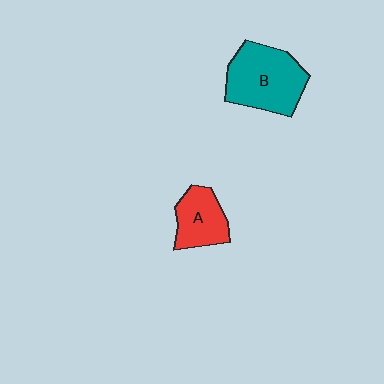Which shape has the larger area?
Shape B (teal).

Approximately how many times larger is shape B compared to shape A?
Approximately 1.7 times.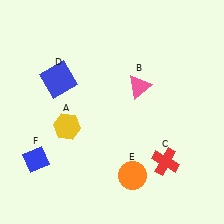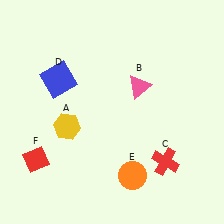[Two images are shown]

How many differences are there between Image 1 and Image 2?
There is 1 difference between the two images.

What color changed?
The diamond (F) changed from blue in Image 1 to red in Image 2.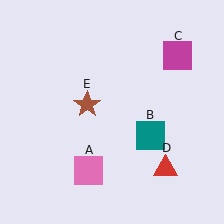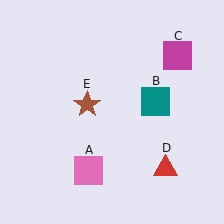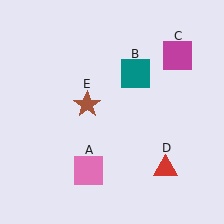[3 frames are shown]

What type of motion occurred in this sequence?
The teal square (object B) rotated counterclockwise around the center of the scene.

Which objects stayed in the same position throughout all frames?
Pink square (object A) and magenta square (object C) and red triangle (object D) and brown star (object E) remained stationary.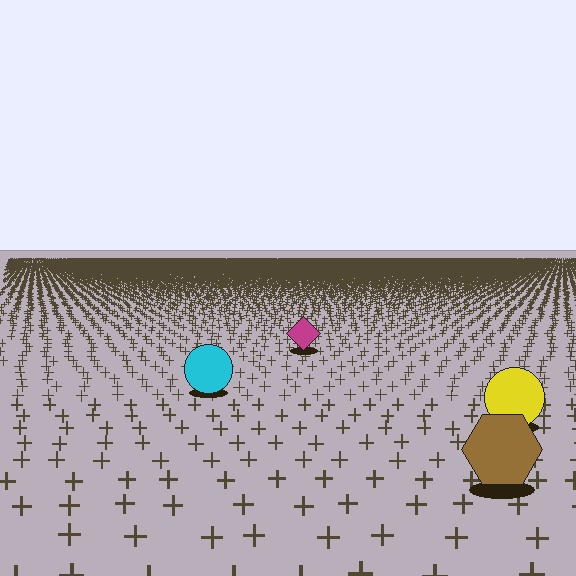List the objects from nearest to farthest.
From nearest to farthest: the brown hexagon, the yellow circle, the cyan circle, the magenta diamond.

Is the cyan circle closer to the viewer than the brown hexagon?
No. The brown hexagon is closer — you can tell from the texture gradient: the ground texture is coarser near it.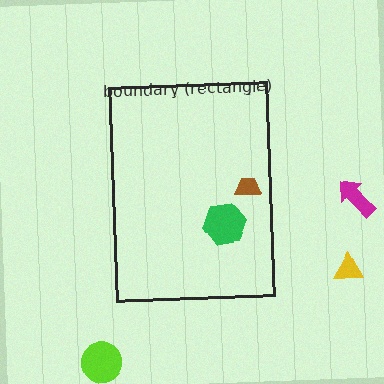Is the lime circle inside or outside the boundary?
Outside.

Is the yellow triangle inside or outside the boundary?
Outside.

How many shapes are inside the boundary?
2 inside, 3 outside.